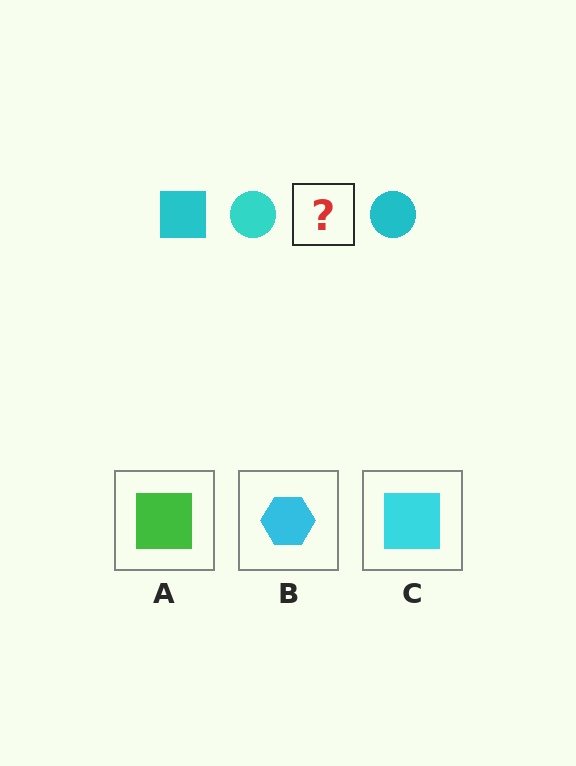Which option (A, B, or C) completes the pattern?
C.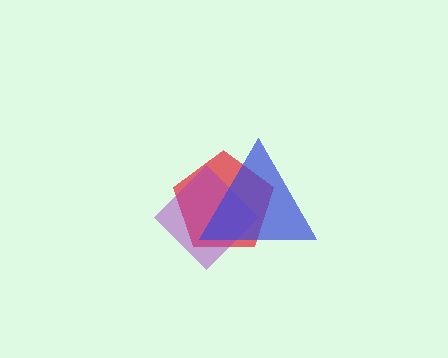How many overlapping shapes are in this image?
There are 3 overlapping shapes in the image.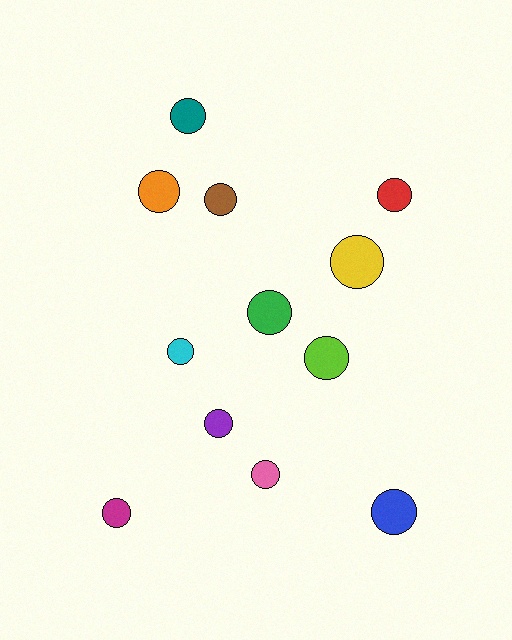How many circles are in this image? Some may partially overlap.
There are 12 circles.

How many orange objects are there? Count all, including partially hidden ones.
There is 1 orange object.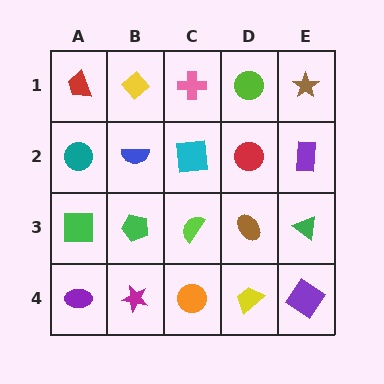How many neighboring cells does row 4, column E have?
2.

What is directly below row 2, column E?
A green triangle.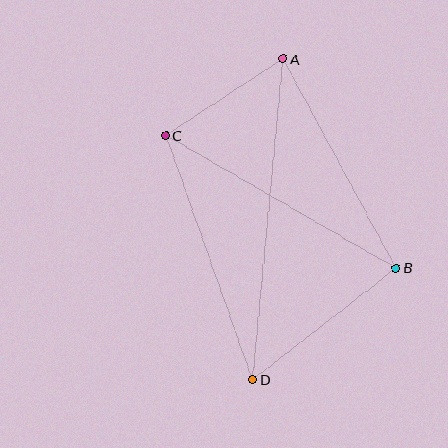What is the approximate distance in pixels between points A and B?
The distance between A and B is approximately 238 pixels.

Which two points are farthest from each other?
Points A and D are farthest from each other.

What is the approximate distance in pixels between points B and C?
The distance between B and C is approximately 266 pixels.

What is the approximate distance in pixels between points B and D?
The distance between B and D is approximately 182 pixels.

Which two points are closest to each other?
Points A and C are closest to each other.